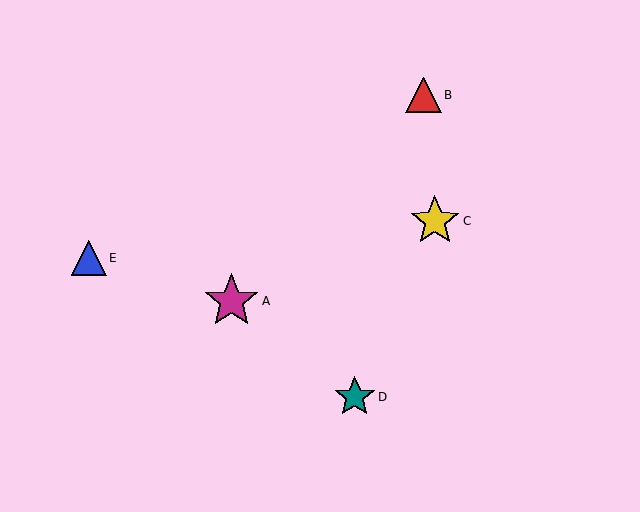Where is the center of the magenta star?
The center of the magenta star is at (232, 301).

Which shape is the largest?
The magenta star (labeled A) is the largest.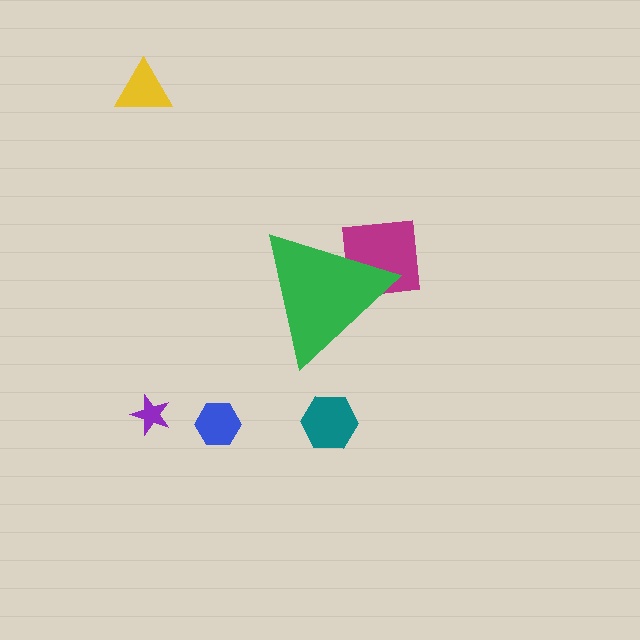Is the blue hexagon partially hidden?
No, the blue hexagon is fully visible.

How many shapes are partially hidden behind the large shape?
1 shape is partially hidden.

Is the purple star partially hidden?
No, the purple star is fully visible.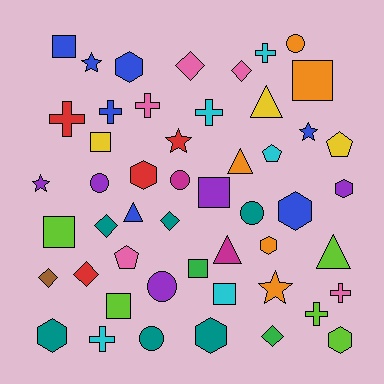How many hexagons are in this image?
There are 8 hexagons.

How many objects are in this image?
There are 50 objects.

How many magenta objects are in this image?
There are 2 magenta objects.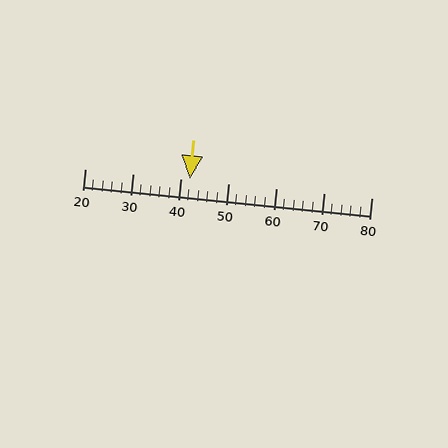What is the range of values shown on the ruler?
The ruler shows values from 20 to 80.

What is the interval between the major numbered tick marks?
The major tick marks are spaced 10 units apart.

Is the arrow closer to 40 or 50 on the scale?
The arrow is closer to 40.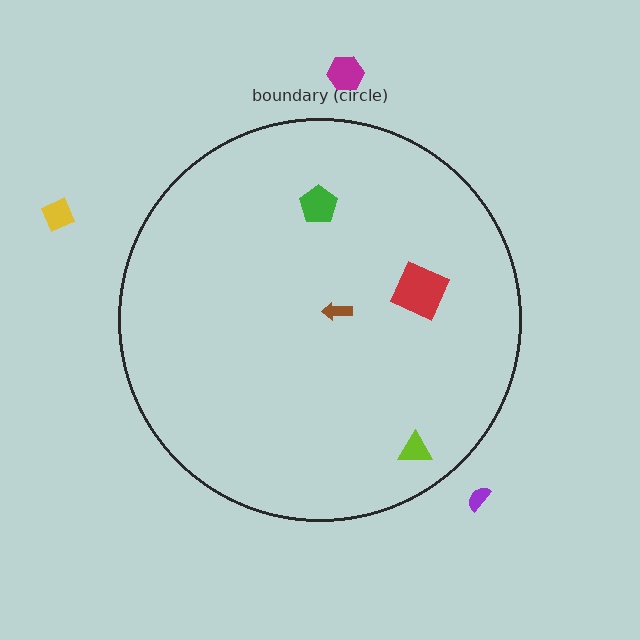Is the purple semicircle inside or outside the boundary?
Outside.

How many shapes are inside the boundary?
4 inside, 3 outside.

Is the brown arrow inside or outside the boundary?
Inside.